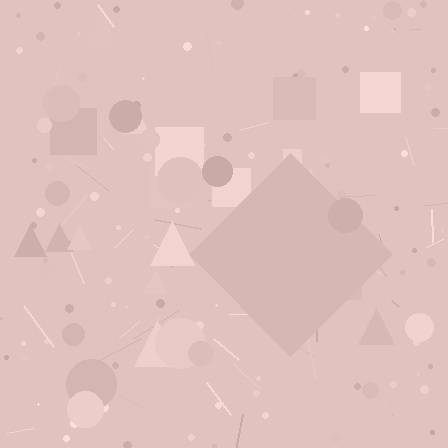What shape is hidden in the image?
A diamond is hidden in the image.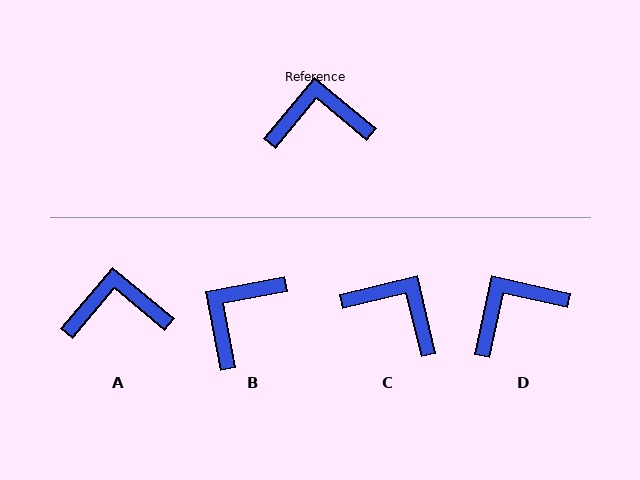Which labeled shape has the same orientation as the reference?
A.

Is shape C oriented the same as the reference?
No, it is off by about 37 degrees.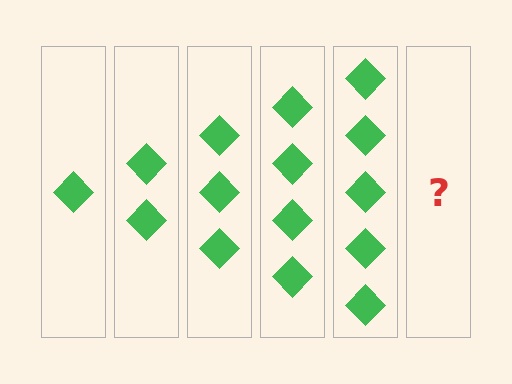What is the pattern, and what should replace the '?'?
The pattern is that each step adds one more diamond. The '?' should be 6 diamonds.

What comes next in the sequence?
The next element should be 6 diamonds.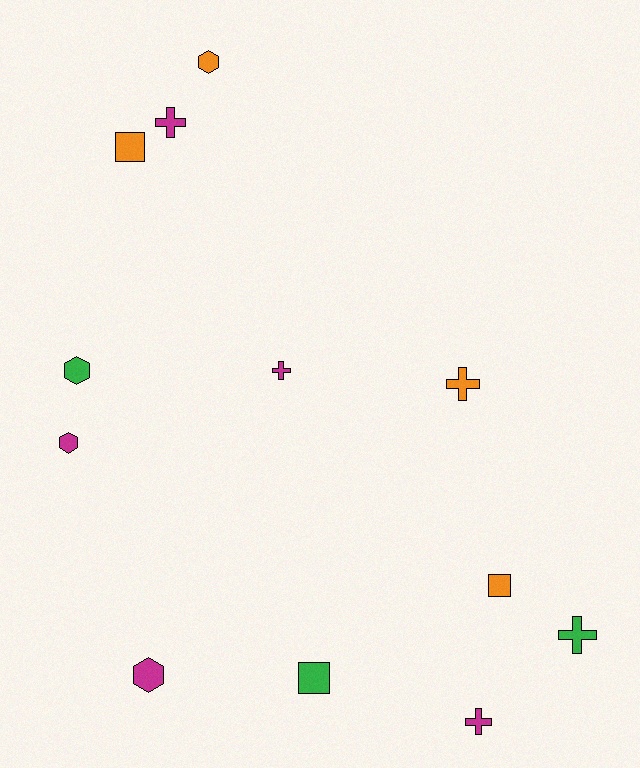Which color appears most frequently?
Magenta, with 5 objects.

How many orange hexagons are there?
There is 1 orange hexagon.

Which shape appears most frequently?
Cross, with 5 objects.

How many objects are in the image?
There are 12 objects.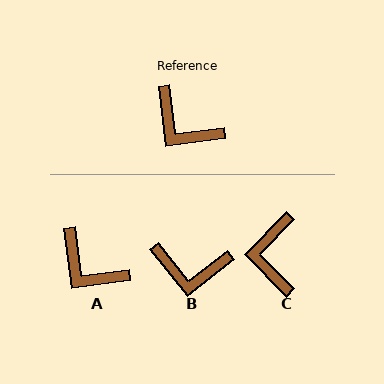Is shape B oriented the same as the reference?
No, it is off by about 31 degrees.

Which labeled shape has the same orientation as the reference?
A.